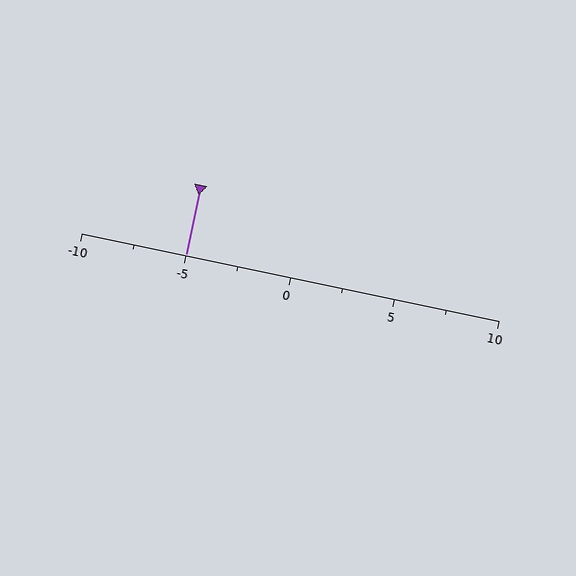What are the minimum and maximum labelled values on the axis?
The axis runs from -10 to 10.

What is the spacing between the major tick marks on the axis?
The major ticks are spaced 5 apart.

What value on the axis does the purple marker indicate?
The marker indicates approximately -5.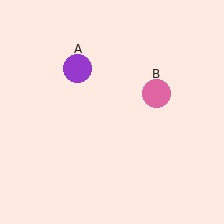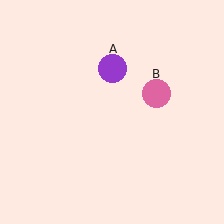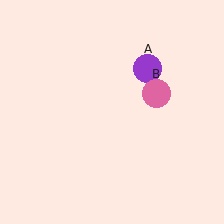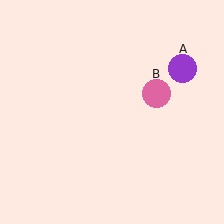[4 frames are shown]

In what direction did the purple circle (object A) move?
The purple circle (object A) moved right.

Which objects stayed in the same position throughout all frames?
Pink circle (object B) remained stationary.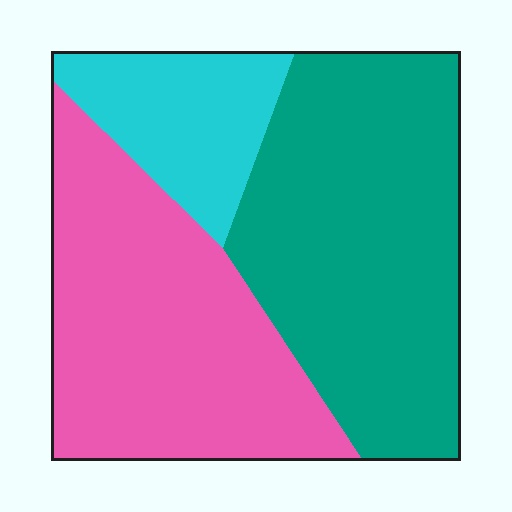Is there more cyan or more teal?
Teal.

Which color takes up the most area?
Teal, at roughly 45%.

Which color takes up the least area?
Cyan, at roughly 15%.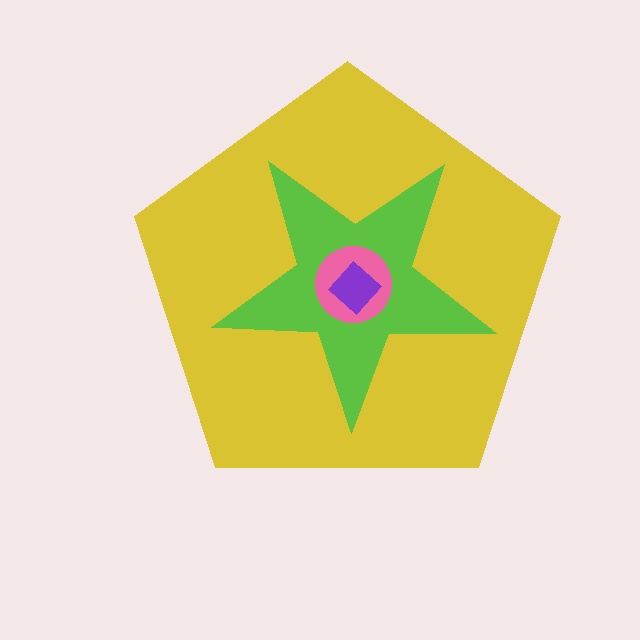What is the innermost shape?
The purple diamond.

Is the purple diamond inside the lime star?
Yes.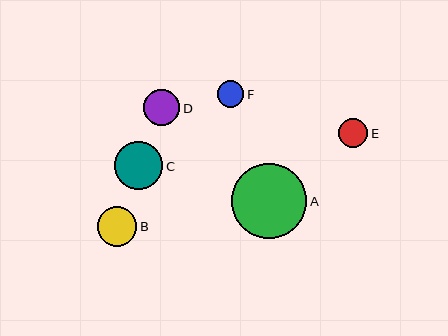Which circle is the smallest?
Circle F is the smallest with a size of approximately 27 pixels.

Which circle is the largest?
Circle A is the largest with a size of approximately 75 pixels.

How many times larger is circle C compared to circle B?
Circle C is approximately 1.2 times the size of circle B.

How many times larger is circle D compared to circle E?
Circle D is approximately 1.2 times the size of circle E.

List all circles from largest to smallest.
From largest to smallest: A, C, B, D, E, F.